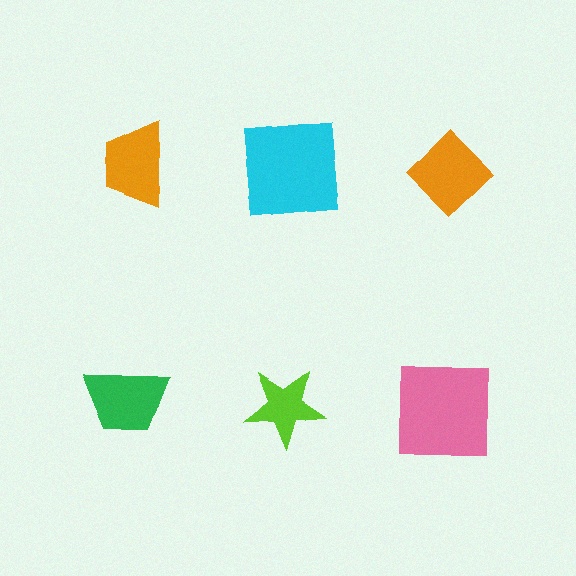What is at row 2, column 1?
A green trapezoid.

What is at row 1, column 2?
A cyan square.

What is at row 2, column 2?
A lime star.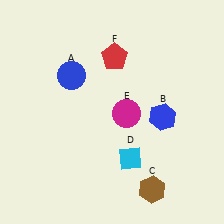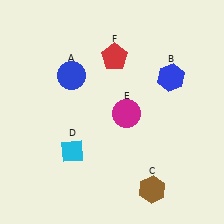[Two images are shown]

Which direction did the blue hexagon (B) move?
The blue hexagon (B) moved up.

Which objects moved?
The objects that moved are: the blue hexagon (B), the cyan diamond (D).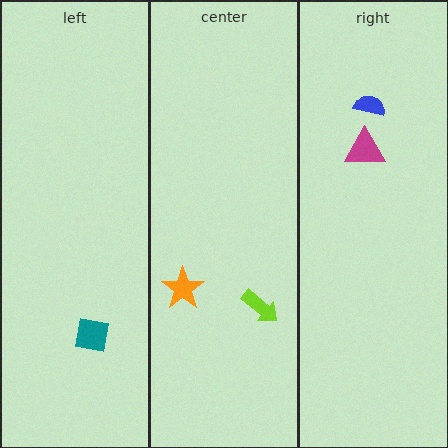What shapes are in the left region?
The teal square.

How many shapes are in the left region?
1.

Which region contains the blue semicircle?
The right region.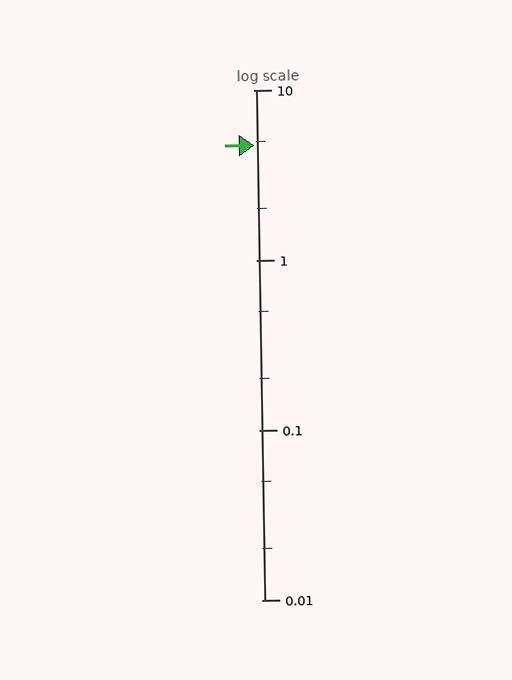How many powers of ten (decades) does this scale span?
The scale spans 3 decades, from 0.01 to 10.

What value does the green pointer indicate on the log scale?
The pointer indicates approximately 4.7.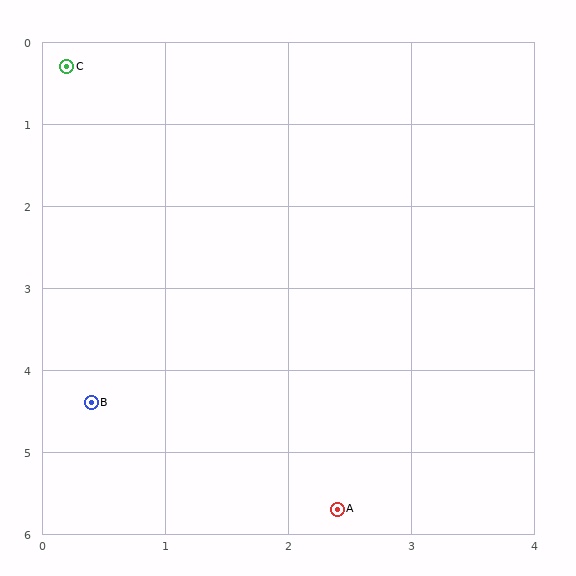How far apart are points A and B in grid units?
Points A and B are about 2.4 grid units apart.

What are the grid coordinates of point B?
Point B is at approximately (0.4, 4.4).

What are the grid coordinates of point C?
Point C is at approximately (0.2, 0.3).